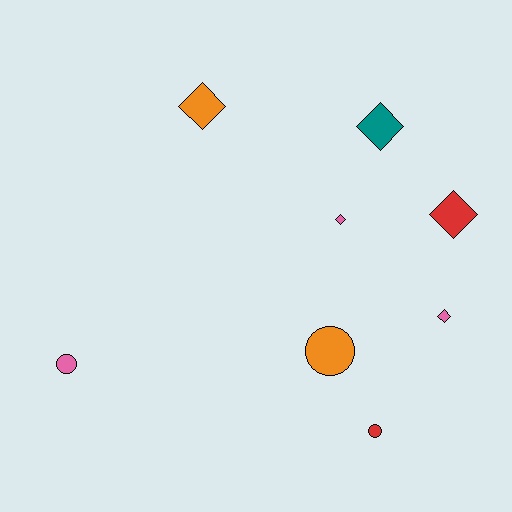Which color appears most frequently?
Pink, with 3 objects.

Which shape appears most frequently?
Diamond, with 5 objects.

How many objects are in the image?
There are 8 objects.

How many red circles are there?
There is 1 red circle.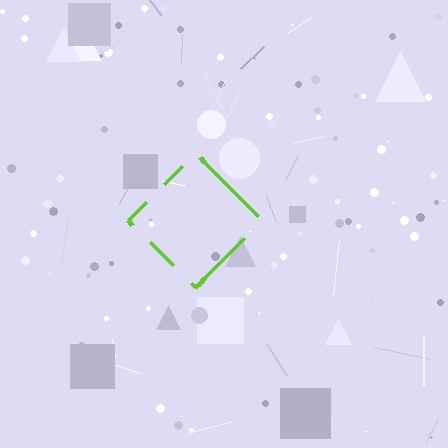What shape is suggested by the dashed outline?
The dashed outline suggests a diamond.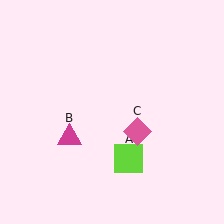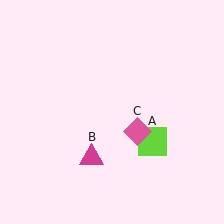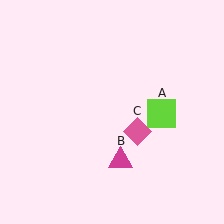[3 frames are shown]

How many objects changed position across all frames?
2 objects changed position: lime square (object A), magenta triangle (object B).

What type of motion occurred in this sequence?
The lime square (object A), magenta triangle (object B) rotated counterclockwise around the center of the scene.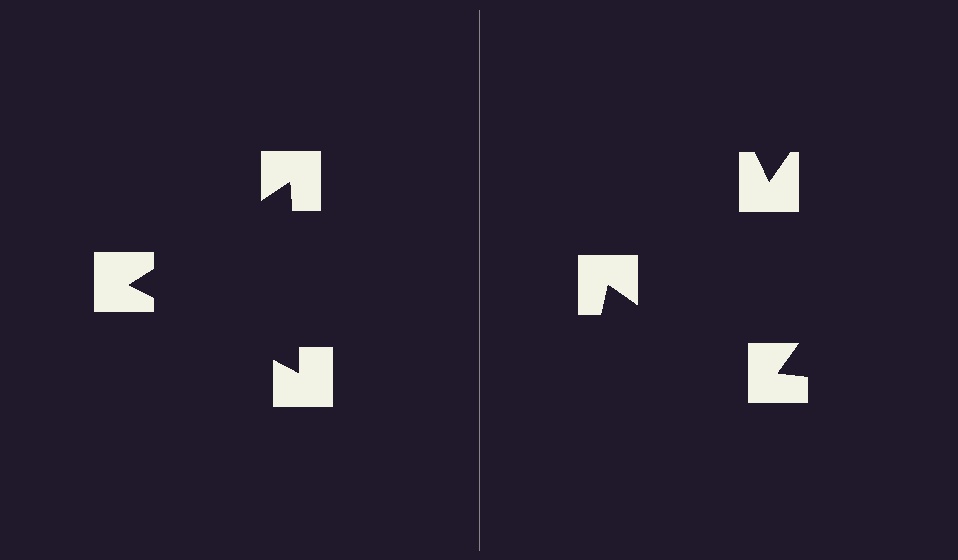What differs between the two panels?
The notched squares are positioned identically on both sides; only the wedge orientations differ. On the left they align to a triangle; on the right they are misaligned.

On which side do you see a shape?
An illusory triangle appears on the left side. On the right side the wedge cuts are rotated, so no coherent shape forms.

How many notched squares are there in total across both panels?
6 — 3 on each side.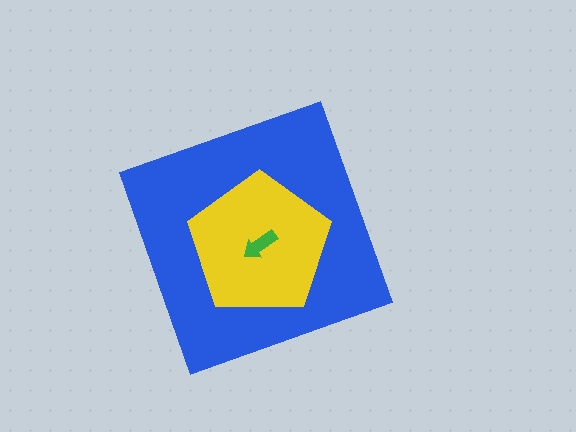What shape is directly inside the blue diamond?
The yellow pentagon.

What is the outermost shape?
The blue diamond.